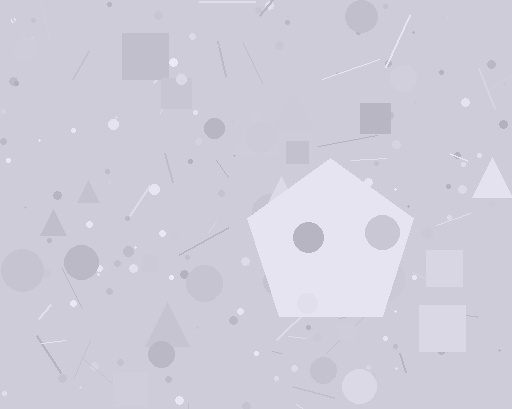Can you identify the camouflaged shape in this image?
The camouflaged shape is a pentagon.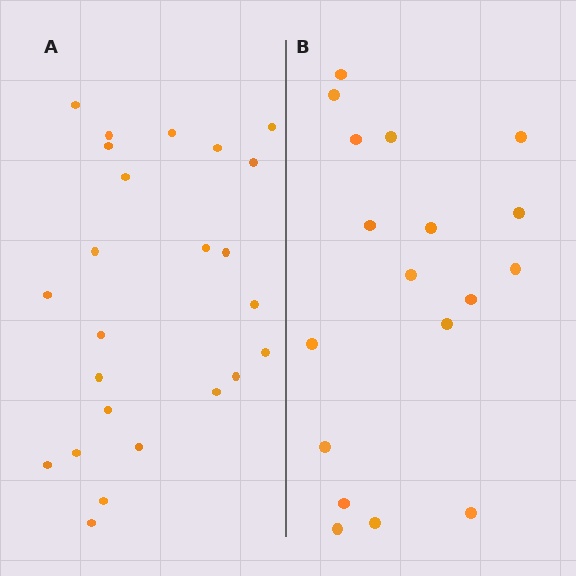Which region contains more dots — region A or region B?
Region A (the left region) has more dots.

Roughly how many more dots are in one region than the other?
Region A has about 6 more dots than region B.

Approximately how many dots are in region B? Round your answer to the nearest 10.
About 20 dots. (The exact count is 18, which rounds to 20.)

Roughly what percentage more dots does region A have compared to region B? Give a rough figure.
About 35% more.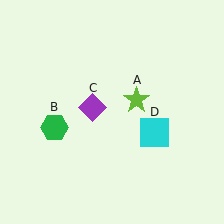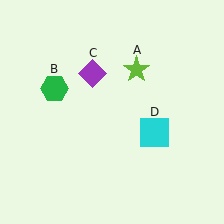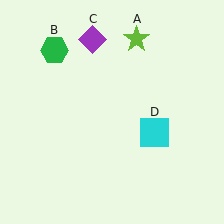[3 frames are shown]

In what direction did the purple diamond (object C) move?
The purple diamond (object C) moved up.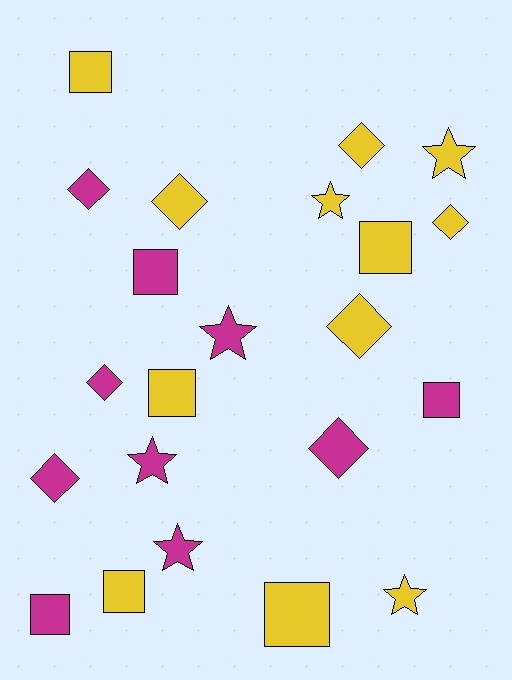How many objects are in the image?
There are 22 objects.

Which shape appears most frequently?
Square, with 8 objects.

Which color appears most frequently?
Yellow, with 12 objects.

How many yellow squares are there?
There are 5 yellow squares.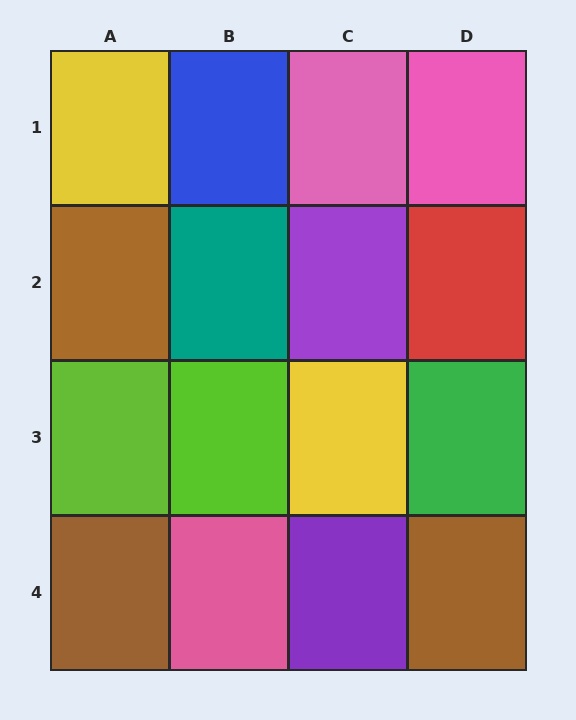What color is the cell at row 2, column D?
Red.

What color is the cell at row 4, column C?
Purple.